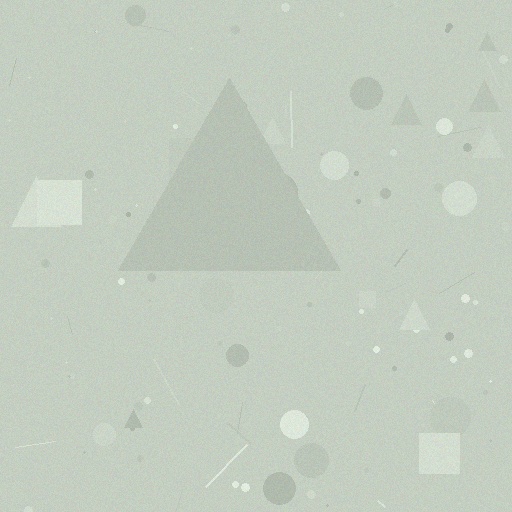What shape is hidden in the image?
A triangle is hidden in the image.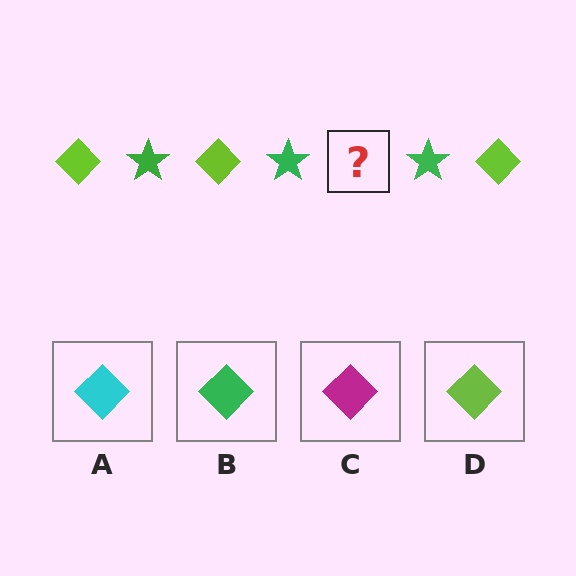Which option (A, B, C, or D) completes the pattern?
D.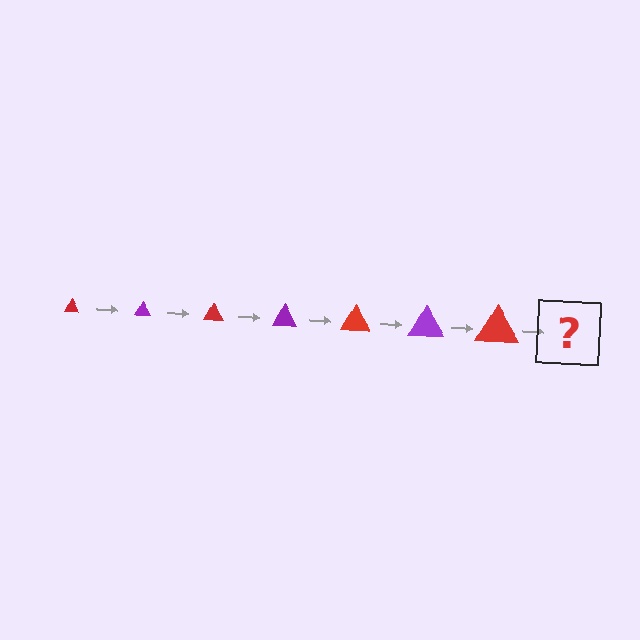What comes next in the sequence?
The next element should be a purple triangle, larger than the previous one.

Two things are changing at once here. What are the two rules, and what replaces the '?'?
The two rules are that the triangle grows larger each step and the color cycles through red and purple. The '?' should be a purple triangle, larger than the previous one.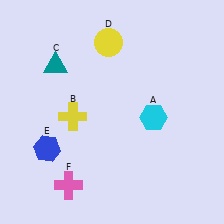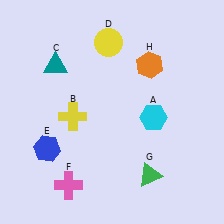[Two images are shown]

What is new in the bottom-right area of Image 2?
A green triangle (G) was added in the bottom-right area of Image 2.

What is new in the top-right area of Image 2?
An orange hexagon (H) was added in the top-right area of Image 2.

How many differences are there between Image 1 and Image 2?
There are 2 differences between the two images.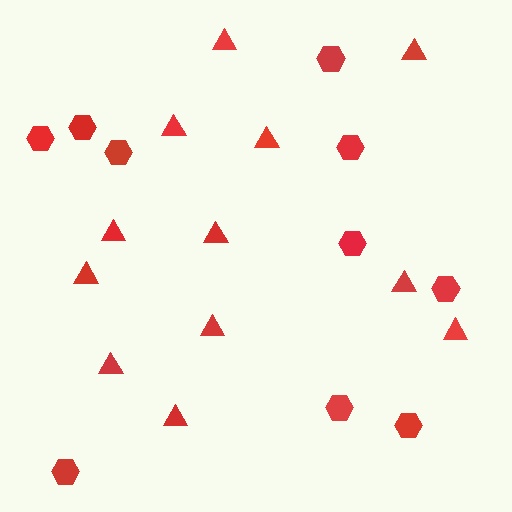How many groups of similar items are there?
There are 2 groups: one group of hexagons (10) and one group of triangles (12).